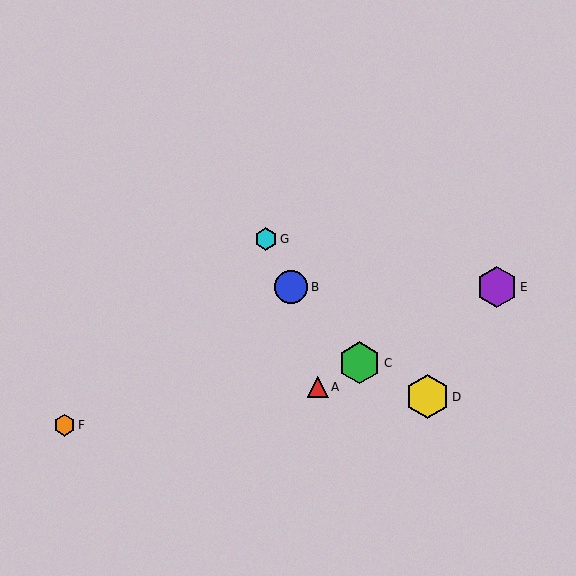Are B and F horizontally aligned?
No, B is at y≈287 and F is at y≈425.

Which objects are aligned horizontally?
Objects B, E are aligned horizontally.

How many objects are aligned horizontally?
2 objects (B, E) are aligned horizontally.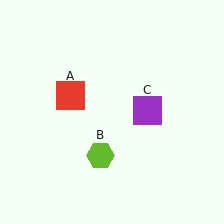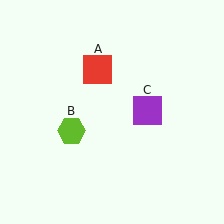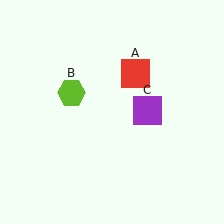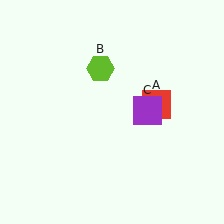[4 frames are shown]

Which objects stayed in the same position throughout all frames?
Purple square (object C) remained stationary.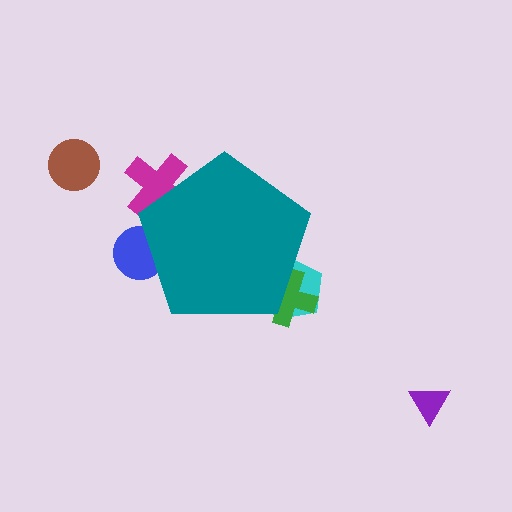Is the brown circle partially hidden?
No, the brown circle is fully visible.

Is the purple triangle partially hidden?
No, the purple triangle is fully visible.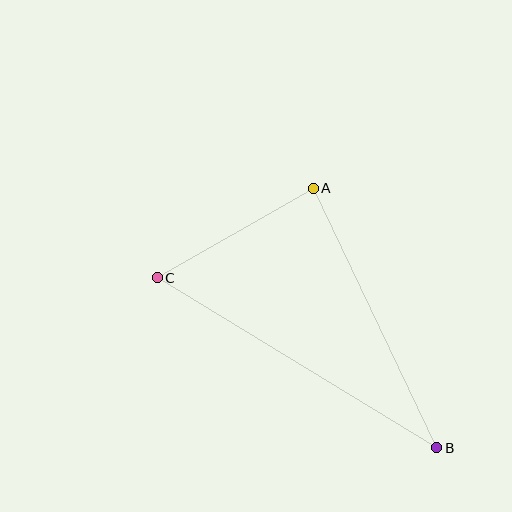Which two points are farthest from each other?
Points B and C are farthest from each other.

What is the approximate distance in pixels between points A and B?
The distance between A and B is approximately 288 pixels.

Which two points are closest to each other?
Points A and C are closest to each other.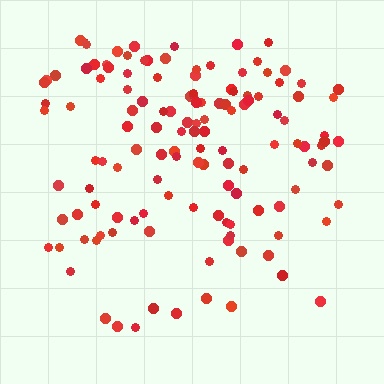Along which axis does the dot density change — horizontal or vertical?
Vertical.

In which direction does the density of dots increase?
From bottom to top, with the top side densest.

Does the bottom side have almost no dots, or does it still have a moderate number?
Still a moderate number, just noticeably fewer than the top.